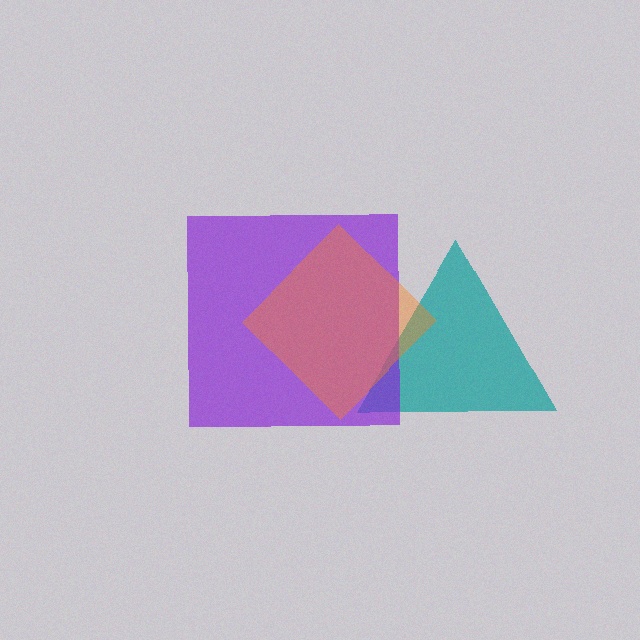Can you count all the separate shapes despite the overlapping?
Yes, there are 3 separate shapes.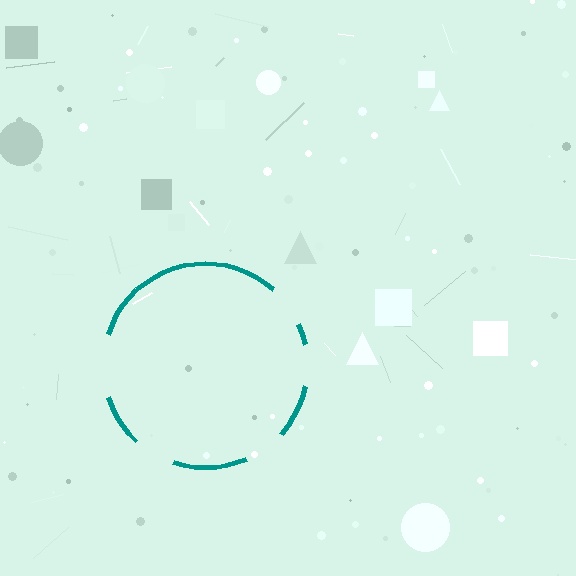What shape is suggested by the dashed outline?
The dashed outline suggests a circle.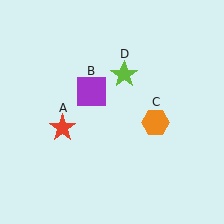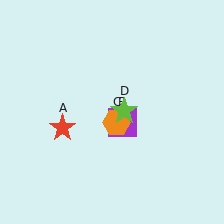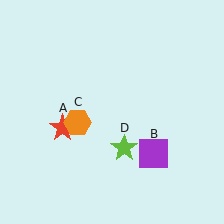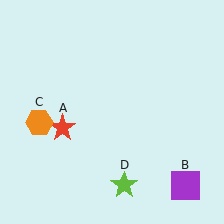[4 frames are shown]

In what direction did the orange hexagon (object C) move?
The orange hexagon (object C) moved left.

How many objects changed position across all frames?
3 objects changed position: purple square (object B), orange hexagon (object C), lime star (object D).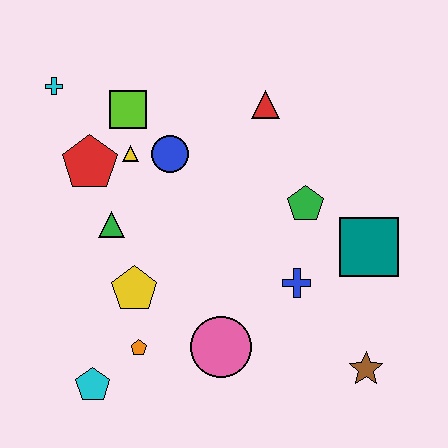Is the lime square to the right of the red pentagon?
Yes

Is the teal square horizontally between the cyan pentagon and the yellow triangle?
No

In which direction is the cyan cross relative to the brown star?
The cyan cross is to the left of the brown star.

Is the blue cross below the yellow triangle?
Yes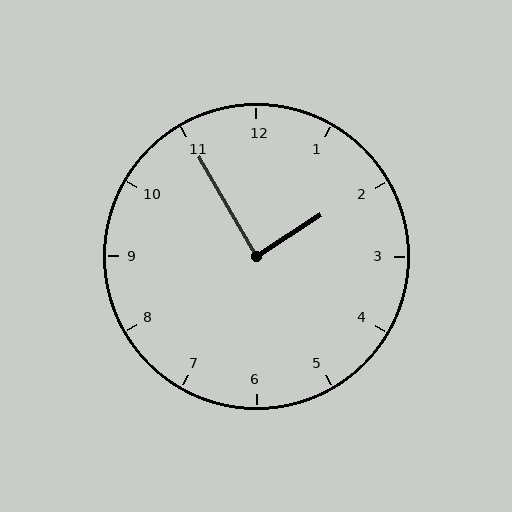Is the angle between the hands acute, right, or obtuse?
It is right.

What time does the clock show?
1:55.